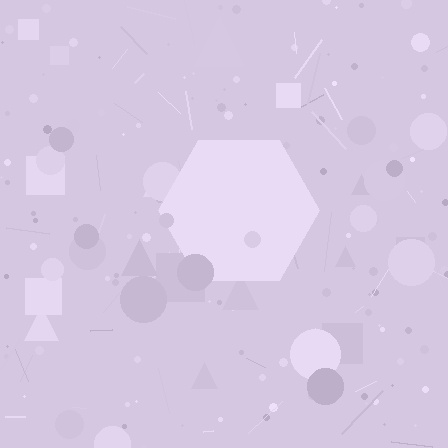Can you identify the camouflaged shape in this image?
The camouflaged shape is a hexagon.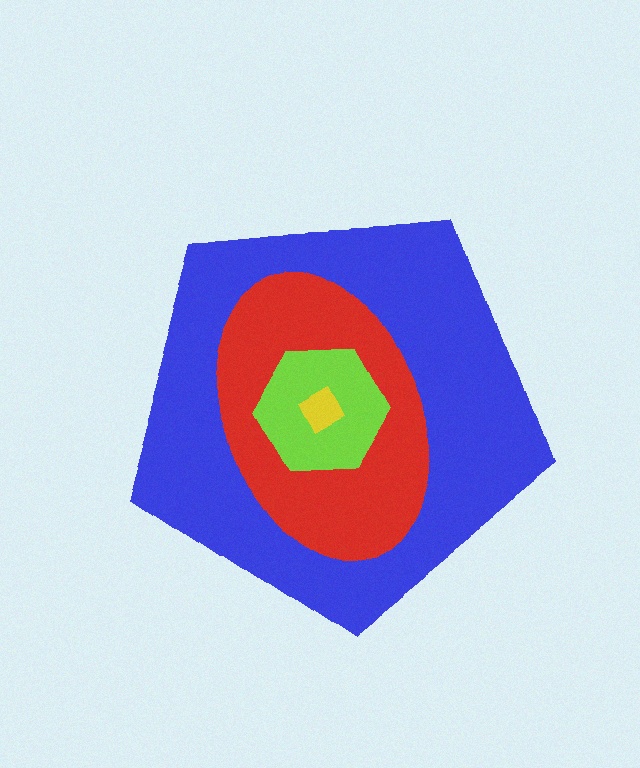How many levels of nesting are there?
4.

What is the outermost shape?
The blue pentagon.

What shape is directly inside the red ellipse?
The lime hexagon.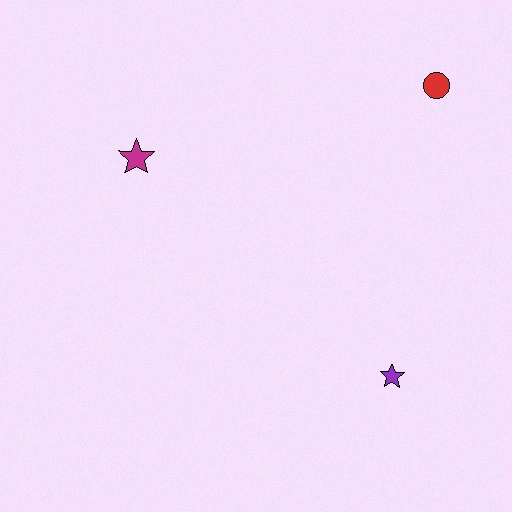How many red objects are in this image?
There is 1 red object.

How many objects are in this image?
There are 3 objects.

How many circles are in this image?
There is 1 circle.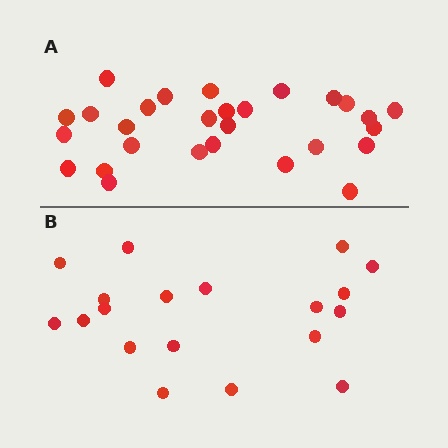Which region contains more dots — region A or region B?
Region A (the top region) has more dots.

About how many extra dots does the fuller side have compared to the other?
Region A has roughly 8 or so more dots than region B.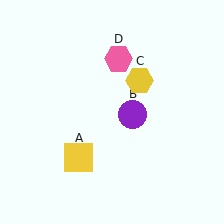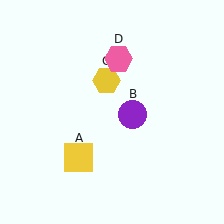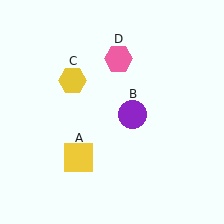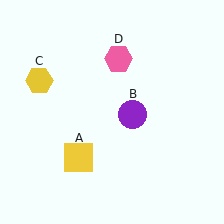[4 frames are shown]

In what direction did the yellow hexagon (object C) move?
The yellow hexagon (object C) moved left.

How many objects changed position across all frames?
1 object changed position: yellow hexagon (object C).